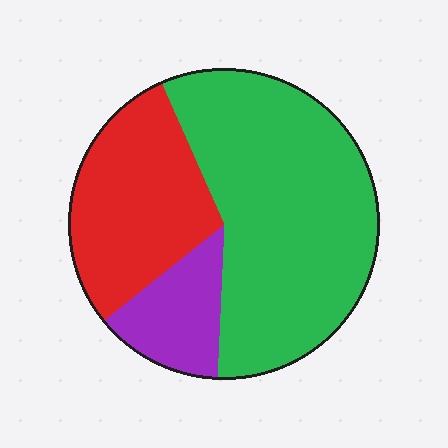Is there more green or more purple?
Green.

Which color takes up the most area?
Green, at roughly 55%.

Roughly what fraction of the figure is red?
Red covers 29% of the figure.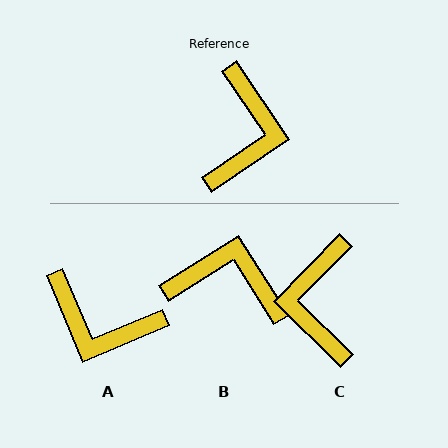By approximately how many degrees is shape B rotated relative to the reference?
Approximately 88 degrees counter-clockwise.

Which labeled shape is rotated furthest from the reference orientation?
C, about 169 degrees away.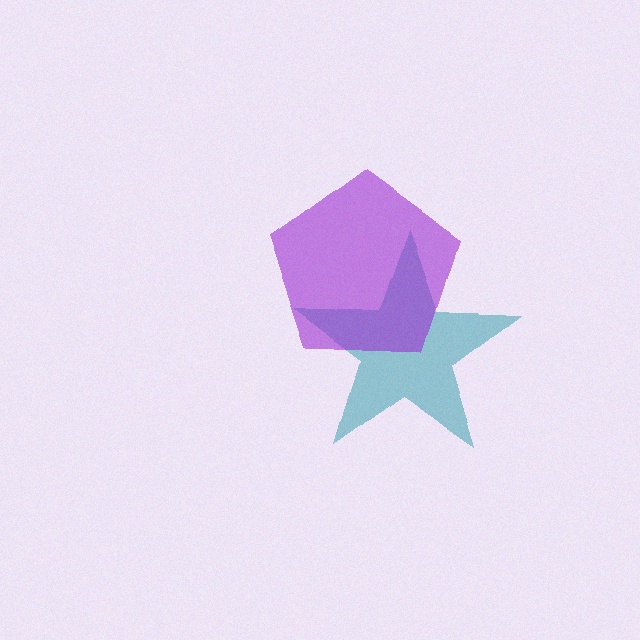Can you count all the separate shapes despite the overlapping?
Yes, there are 2 separate shapes.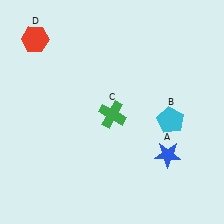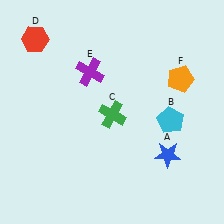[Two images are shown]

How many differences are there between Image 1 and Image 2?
There are 2 differences between the two images.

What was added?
A purple cross (E), an orange pentagon (F) were added in Image 2.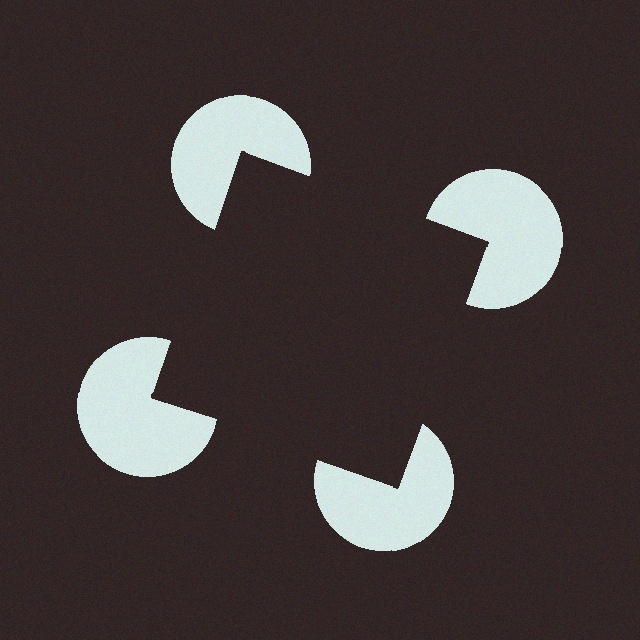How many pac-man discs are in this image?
There are 4 — one at each vertex of the illusory square.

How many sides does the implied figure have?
4 sides.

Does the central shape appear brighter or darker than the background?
It typically appears slightly darker than the background, even though no actual brightness change is drawn.